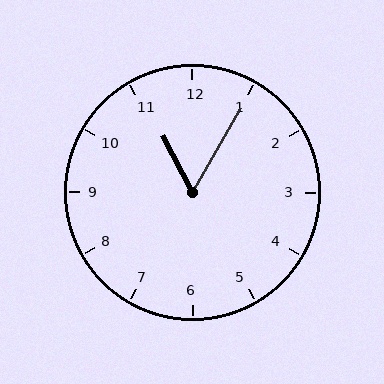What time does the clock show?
11:05.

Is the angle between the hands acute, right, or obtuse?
It is acute.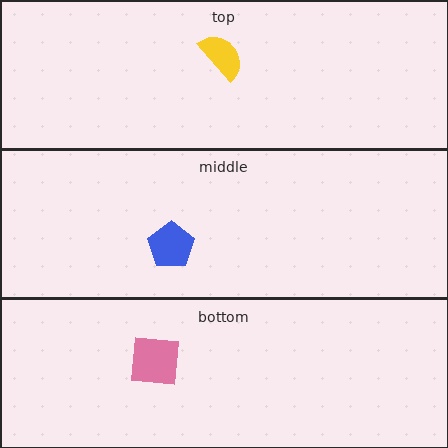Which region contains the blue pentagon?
The middle region.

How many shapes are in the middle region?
1.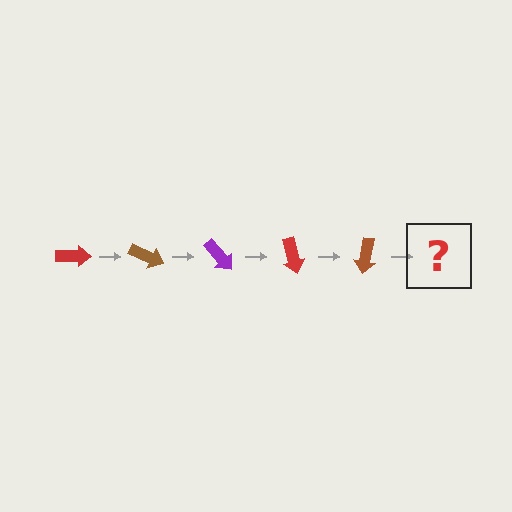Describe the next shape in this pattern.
It should be a purple arrow, rotated 125 degrees from the start.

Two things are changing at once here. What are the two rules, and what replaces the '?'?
The two rules are that it rotates 25 degrees each step and the color cycles through red, brown, and purple. The '?' should be a purple arrow, rotated 125 degrees from the start.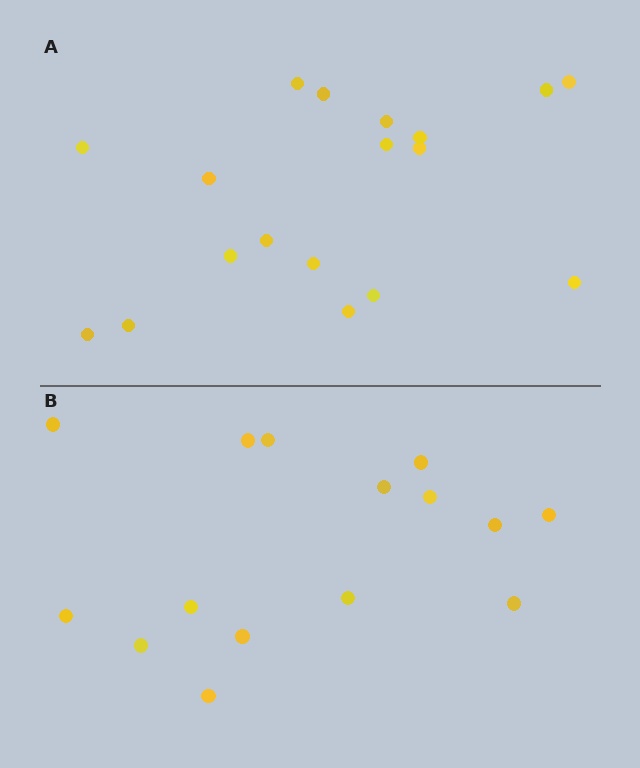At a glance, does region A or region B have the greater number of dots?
Region A (the top region) has more dots.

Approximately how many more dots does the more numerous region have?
Region A has just a few more — roughly 2 or 3 more dots than region B.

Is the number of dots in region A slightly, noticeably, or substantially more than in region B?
Region A has only slightly more — the two regions are fairly close. The ratio is roughly 1.2 to 1.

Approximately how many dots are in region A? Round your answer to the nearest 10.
About 20 dots. (The exact count is 18, which rounds to 20.)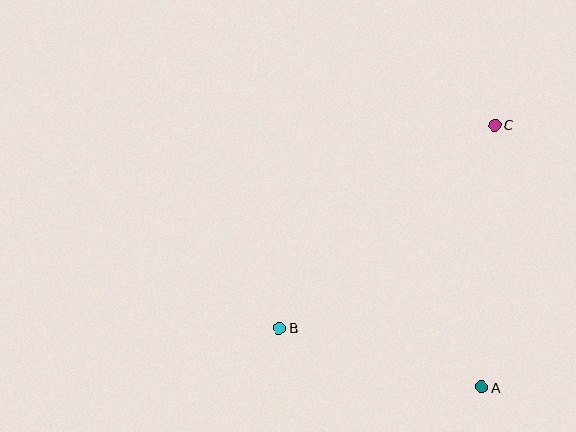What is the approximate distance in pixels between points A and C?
The distance between A and C is approximately 263 pixels.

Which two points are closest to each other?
Points A and B are closest to each other.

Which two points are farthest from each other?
Points B and C are farthest from each other.